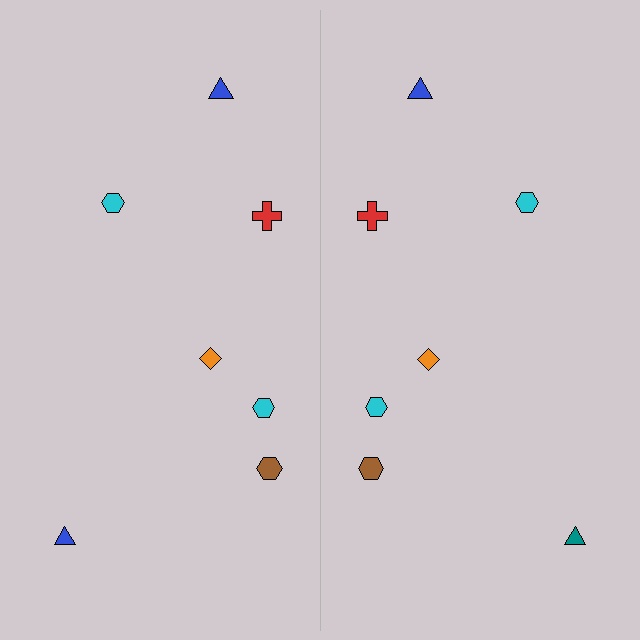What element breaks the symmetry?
The teal triangle on the right side breaks the symmetry — its mirror counterpart is blue.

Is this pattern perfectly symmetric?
No, the pattern is not perfectly symmetric. The teal triangle on the right side breaks the symmetry — its mirror counterpart is blue.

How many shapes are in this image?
There are 14 shapes in this image.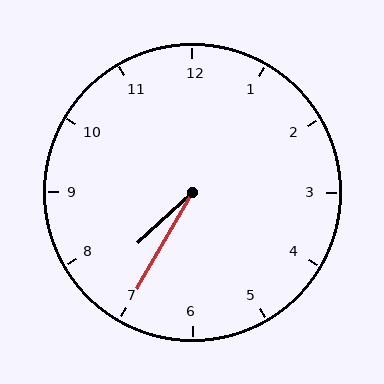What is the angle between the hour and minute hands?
Approximately 18 degrees.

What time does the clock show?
7:35.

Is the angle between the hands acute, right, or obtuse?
It is acute.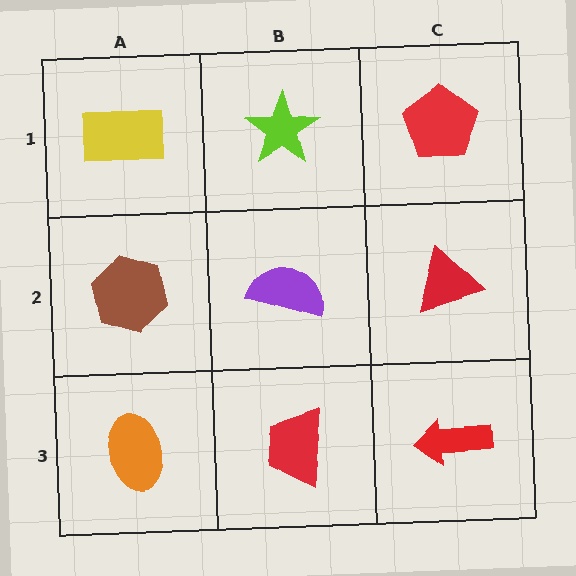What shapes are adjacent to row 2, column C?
A red pentagon (row 1, column C), a red arrow (row 3, column C), a purple semicircle (row 2, column B).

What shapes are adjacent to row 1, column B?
A purple semicircle (row 2, column B), a yellow rectangle (row 1, column A), a red pentagon (row 1, column C).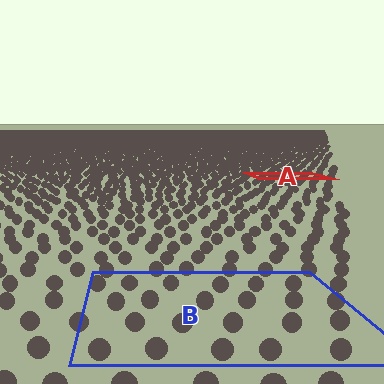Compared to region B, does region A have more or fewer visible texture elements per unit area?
Region A has more texture elements per unit area — they are packed more densely because it is farther away.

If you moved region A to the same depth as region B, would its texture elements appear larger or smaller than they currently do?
They would appear larger. At a closer depth, the same texture elements are projected at a bigger on-screen size.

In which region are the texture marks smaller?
The texture marks are smaller in region A, because it is farther away.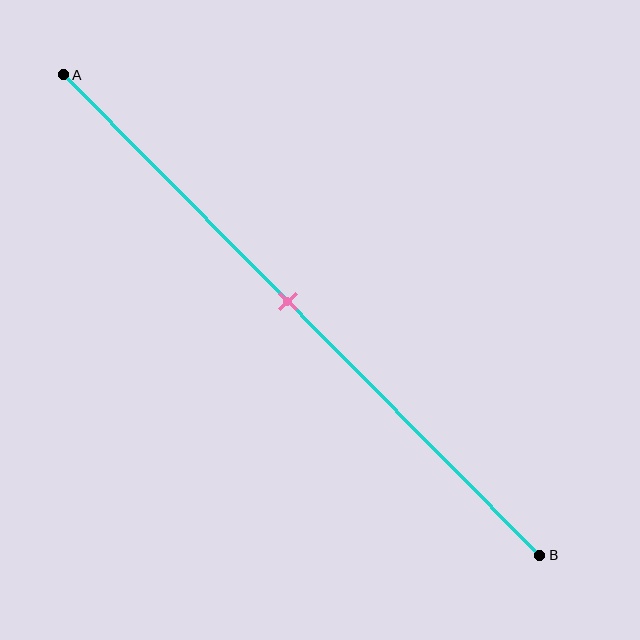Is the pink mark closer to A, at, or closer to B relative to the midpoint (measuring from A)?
The pink mark is approximately at the midpoint of segment AB.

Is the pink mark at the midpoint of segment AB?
Yes, the mark is approximately at the midpoint.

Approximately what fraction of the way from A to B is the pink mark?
The pink mark is approximately 45% of the way from A to B.